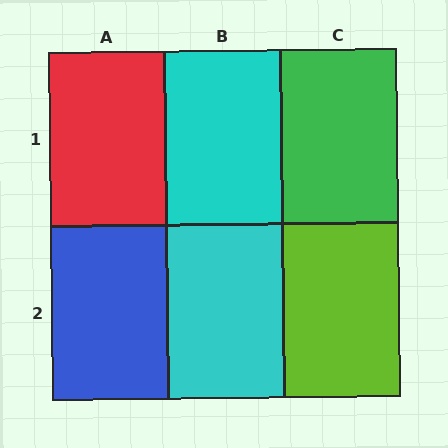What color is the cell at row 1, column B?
Cyan.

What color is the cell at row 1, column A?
Red.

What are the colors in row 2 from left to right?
Blue, cyan, lime.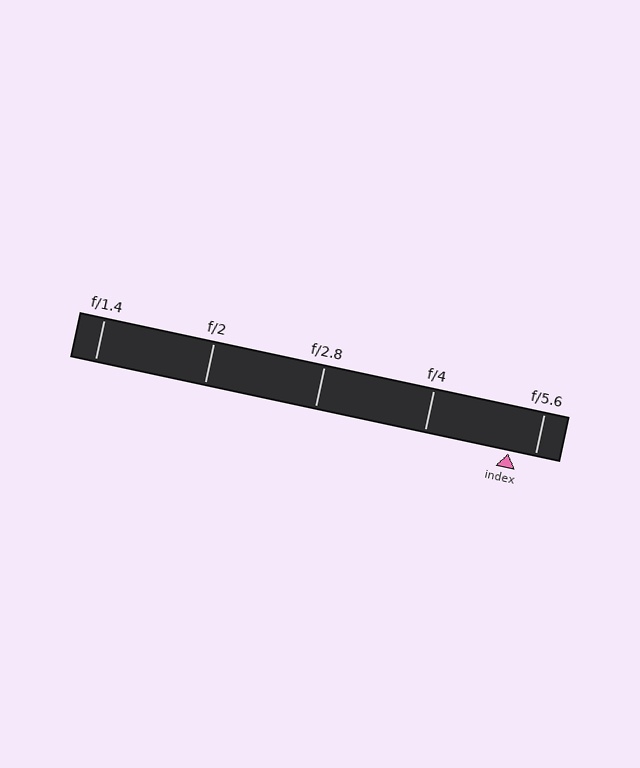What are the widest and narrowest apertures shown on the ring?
The widest aperture shown is f/1.4 and the narrowest is f/5.6.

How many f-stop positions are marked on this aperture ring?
There are 5 f-stop positions marked.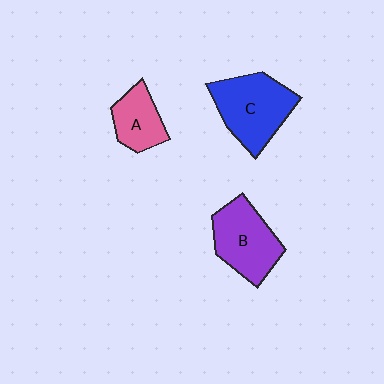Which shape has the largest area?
Shape C (blue).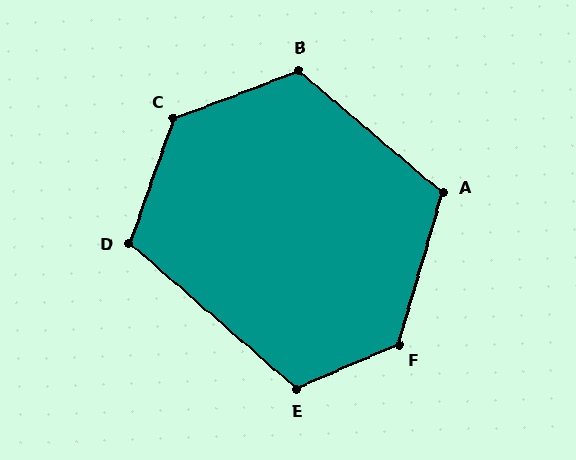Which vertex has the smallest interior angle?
D, at approximately 111 degrees.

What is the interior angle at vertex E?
Approximately 115 degrees (obtuse).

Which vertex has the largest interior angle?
C, at approximately 131 degrees.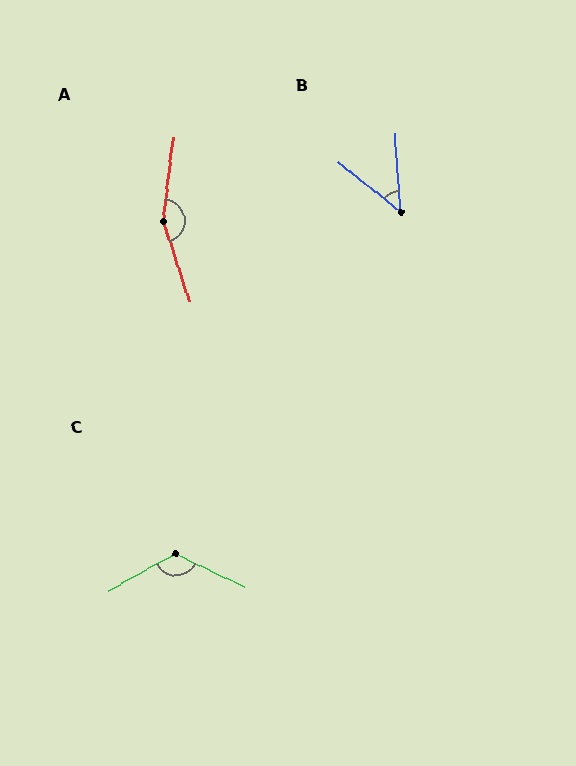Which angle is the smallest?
B, at approximately 48 degrees.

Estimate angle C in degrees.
Approximately 125 degrees.